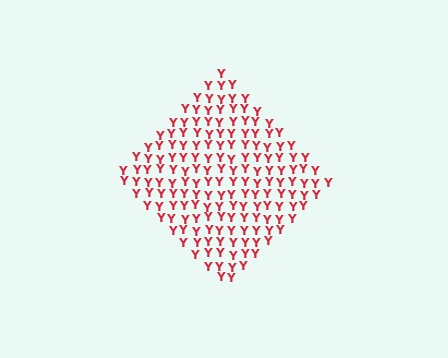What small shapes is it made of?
It is made of small letter Y's.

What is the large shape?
The large shape is a diamond.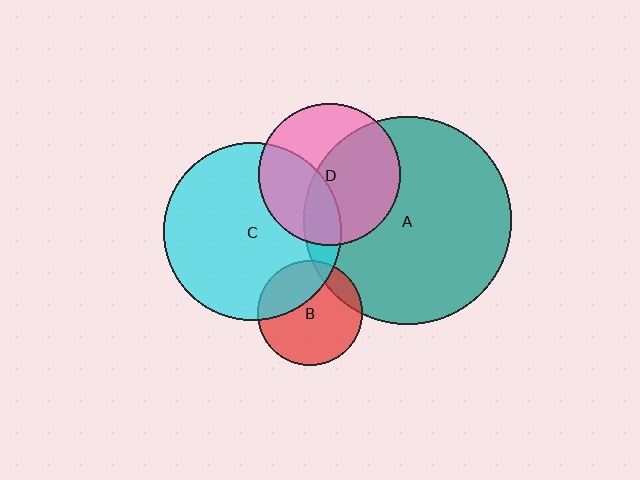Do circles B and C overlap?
Yes.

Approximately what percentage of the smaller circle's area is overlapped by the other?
Approximately 30%.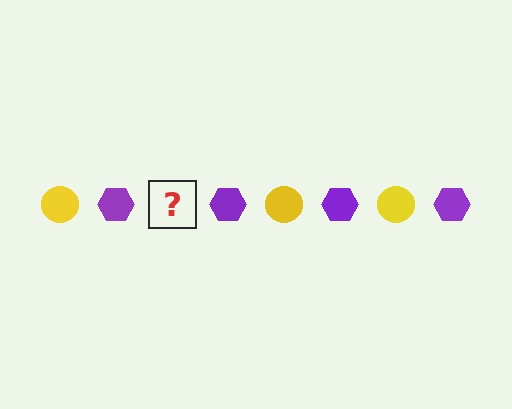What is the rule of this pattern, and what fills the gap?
The rule is that the pattern alternates between yellow circle and purple hexagon. The gap should be filled with a yellow circle.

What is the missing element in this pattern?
The missing element is a yellow circle.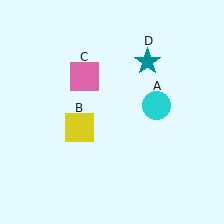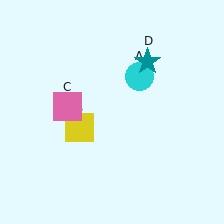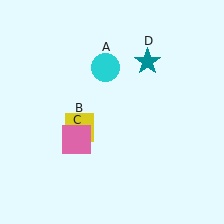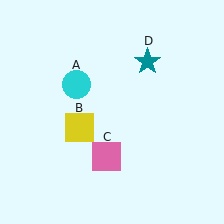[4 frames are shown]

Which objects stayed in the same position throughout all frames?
Yellow square (object B) and teal star (object D) remained stationary.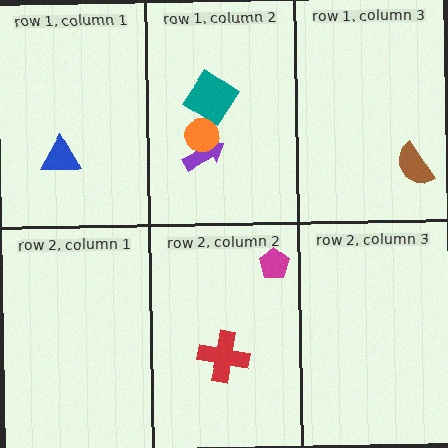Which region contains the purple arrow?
The row 1, column 2 region.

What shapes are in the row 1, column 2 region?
The teal diamond, the purple arrow, the orange circle.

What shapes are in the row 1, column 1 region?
The blue triangle.